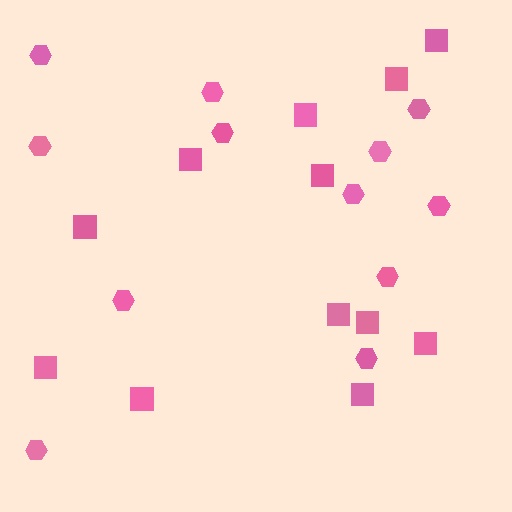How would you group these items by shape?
There are 2 groups: one group of hexagons (12) and one group of squares (12).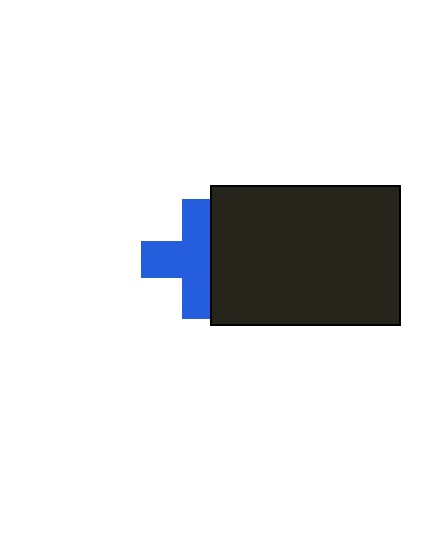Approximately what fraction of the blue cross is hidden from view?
Roughly 36% of the blue cross is hidden behind the black rectangle.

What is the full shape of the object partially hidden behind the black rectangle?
The partially hidden object is a blue cross.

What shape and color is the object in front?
The object in front is a black rectangle.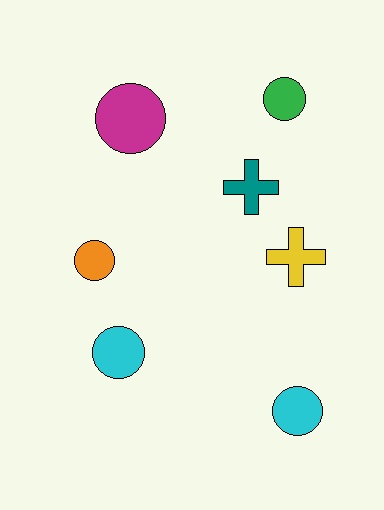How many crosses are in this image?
There are 2 crosses.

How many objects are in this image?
There are 7 objects.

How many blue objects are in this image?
There are no blue objects.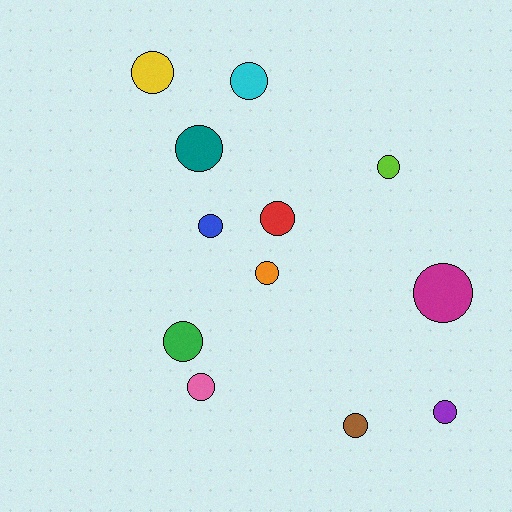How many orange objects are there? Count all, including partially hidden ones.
There is 1 orange object.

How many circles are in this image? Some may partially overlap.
There are 12 circles.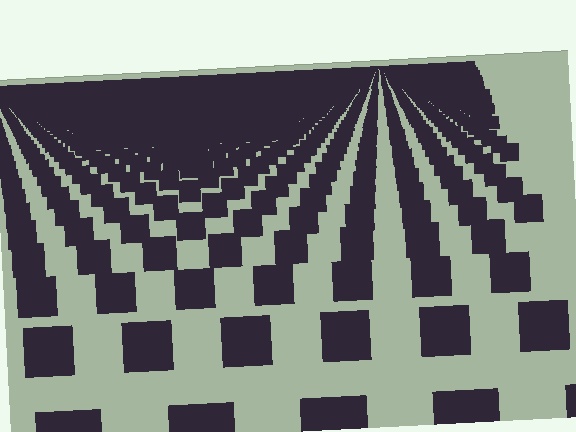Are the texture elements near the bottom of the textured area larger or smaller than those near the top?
Larger. Near the bottom, elements are closer to the viewer and appear at a bigger on-screen size.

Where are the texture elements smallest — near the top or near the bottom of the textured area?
Near the top.